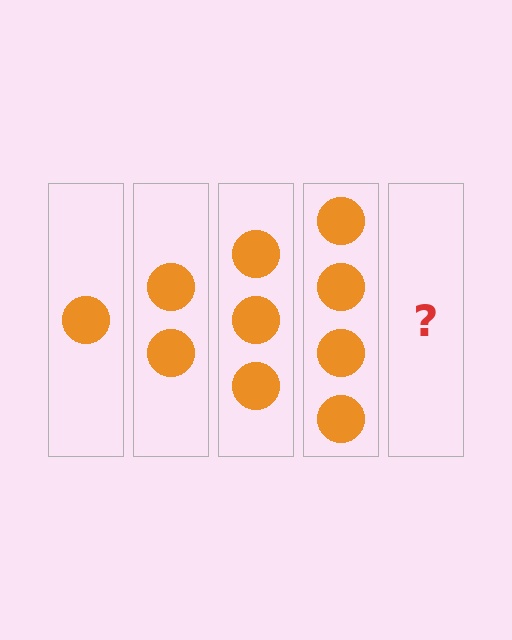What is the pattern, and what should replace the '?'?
The pattern is that each step adds one more circle. The '?' should be 5 circles.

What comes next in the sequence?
The next element should be 5 circles.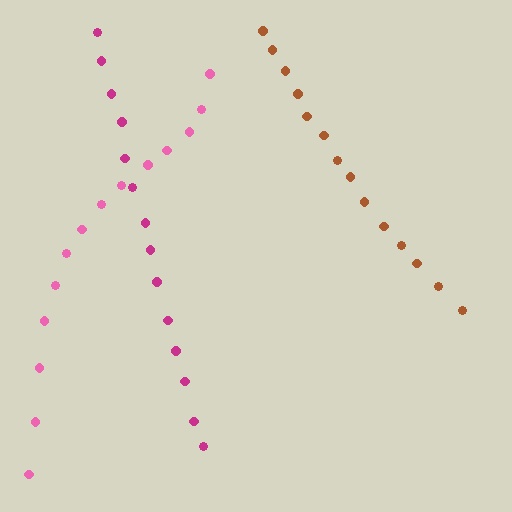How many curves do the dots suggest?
There are 3 distinct paths.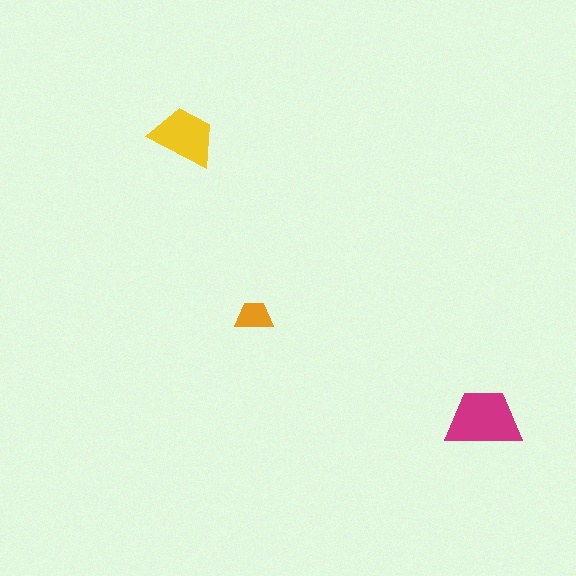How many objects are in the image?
There are 3 objects in the image.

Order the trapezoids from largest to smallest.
the magenta one, the yellow one, the orange one.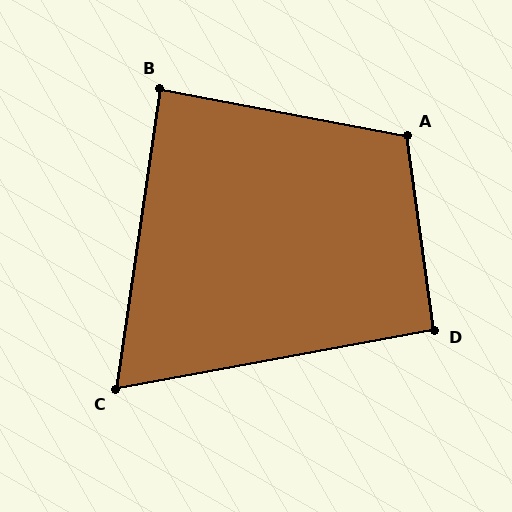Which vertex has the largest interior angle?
A, at approximately 109 degrees.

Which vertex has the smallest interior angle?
C, at approximately 71 degrees.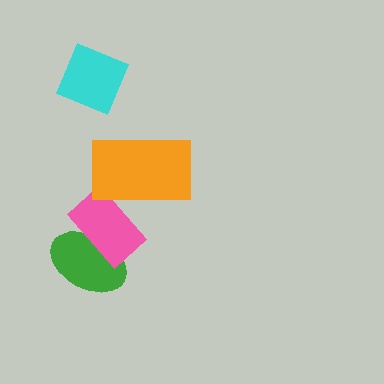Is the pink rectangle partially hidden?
Yes, it is partially covered by another shape.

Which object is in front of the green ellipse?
The pink rectangle is in front of the green ellipse.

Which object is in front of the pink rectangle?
The orange rectangle is in front of the pink rectangle.